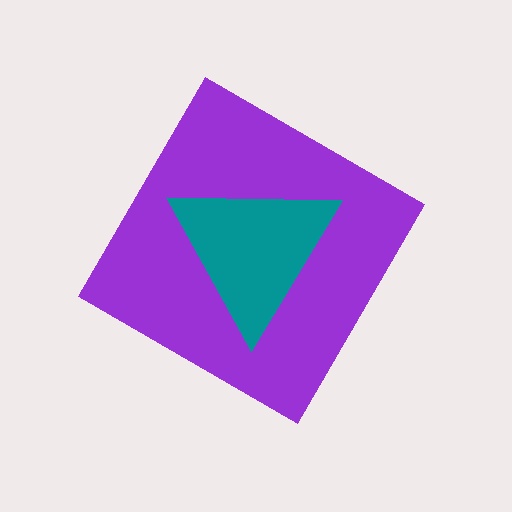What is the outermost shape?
The purple diamond.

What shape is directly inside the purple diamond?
The teal triangle.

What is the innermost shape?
The teal triangle.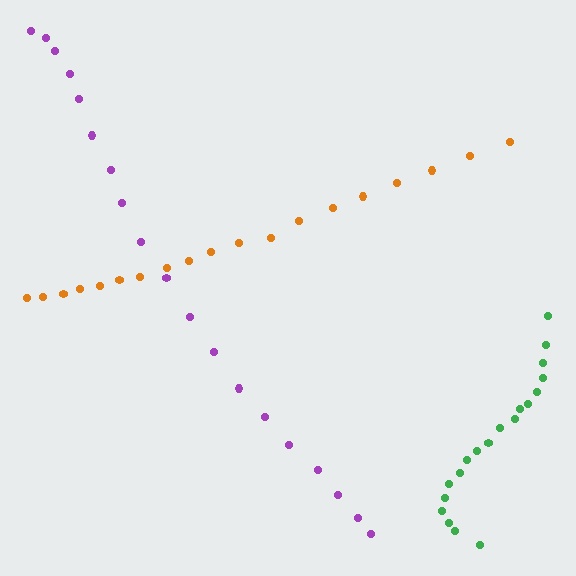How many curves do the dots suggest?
There are 3 distinct paths.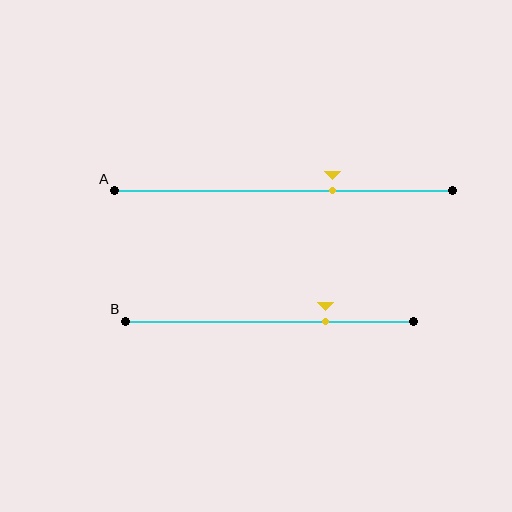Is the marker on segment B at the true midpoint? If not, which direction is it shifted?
No, the marker on segment B is shifted to the right by about 19% of the segment length.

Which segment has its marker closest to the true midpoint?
Segment A has its marker closest to the true midpoint.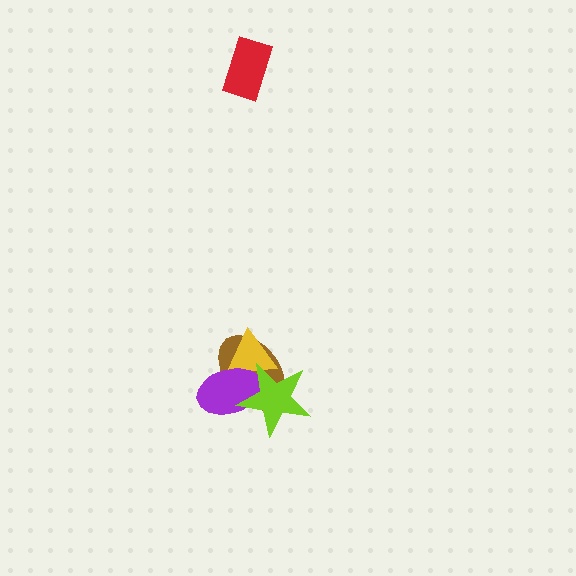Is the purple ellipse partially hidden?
Yes, it is partially covered by another shape.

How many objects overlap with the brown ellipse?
3 objects overlap with the brown ellipse.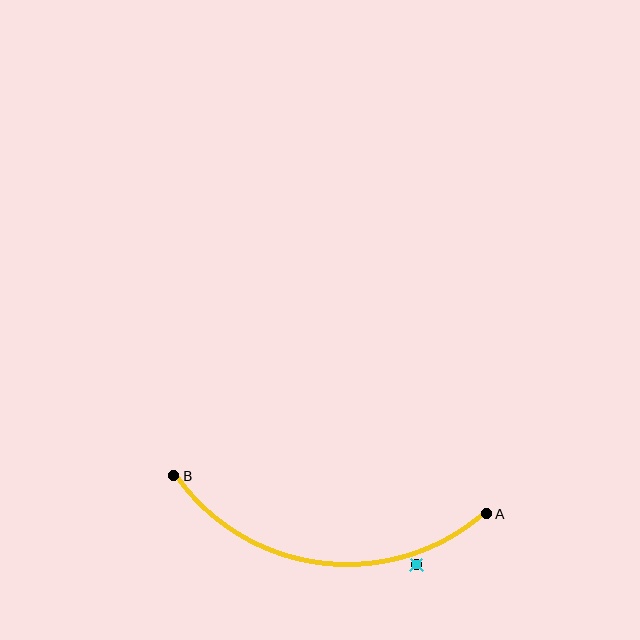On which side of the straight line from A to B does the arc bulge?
The arc bulges below the straight line connecting A and B.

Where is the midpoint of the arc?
The arc midpoint is the point on the curve farthest from the straight line joining A and B. It sits below that line.